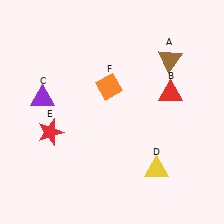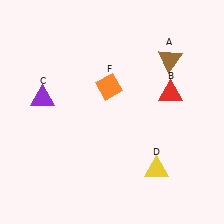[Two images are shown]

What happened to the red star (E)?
The red star (E) was removed in Image 2. It was in the bottom-left area of Image 1.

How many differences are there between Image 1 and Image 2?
There is 1 difference between the two images.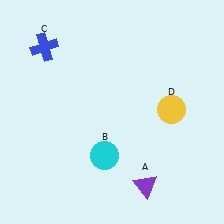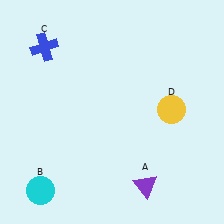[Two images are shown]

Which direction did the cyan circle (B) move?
The cyan circle (B) moved left.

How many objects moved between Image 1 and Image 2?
1 object moved between the two images.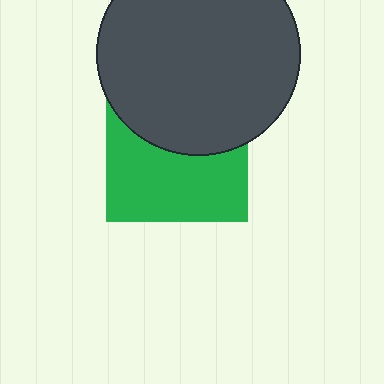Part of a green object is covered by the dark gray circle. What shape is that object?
It is a square.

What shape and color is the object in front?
The object in front is a dark gray circle.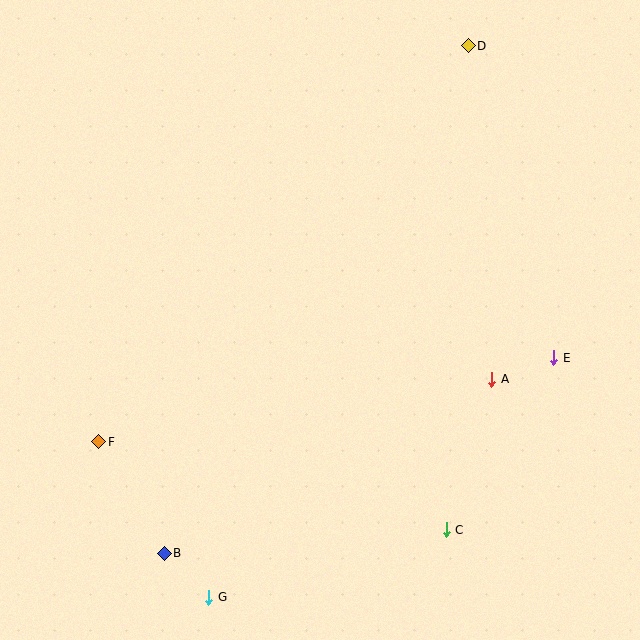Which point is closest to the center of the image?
Point A at (492, 379) is closest to the center.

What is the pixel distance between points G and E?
The distance between G and E is 420 pixels.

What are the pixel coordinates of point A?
Point A is at (492, 379).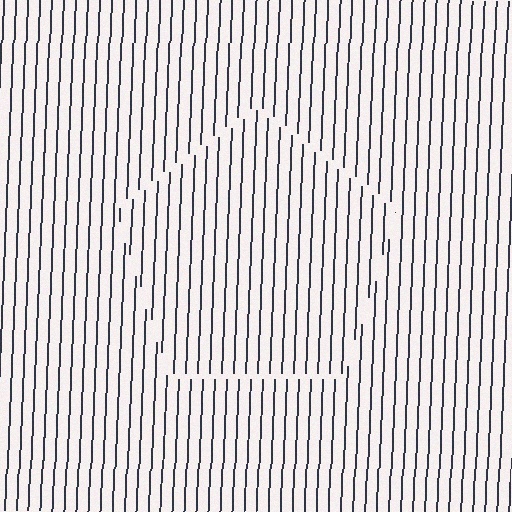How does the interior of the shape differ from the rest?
The interior of the shape contains the same grating, shifted by half a period — the contour is defined by the phase discontinuity where line-ends from the inner and outer gratings abut.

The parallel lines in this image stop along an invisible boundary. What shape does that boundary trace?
An illusory pentagon. The interior of the shape contains the same grating, shifted by half a period — the contour is defined by the phase discontinuity where line-ends from the inner and outer gratings abut.